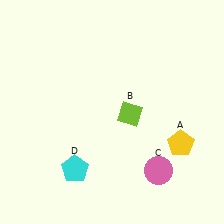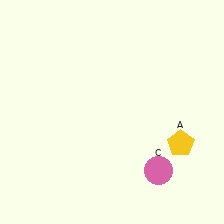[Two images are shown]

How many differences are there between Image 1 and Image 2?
There are 2 differences between the two images.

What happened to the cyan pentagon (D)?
The cyan pentagon (D) was removed in Image 2. It was in the bottom-left area of Image 1.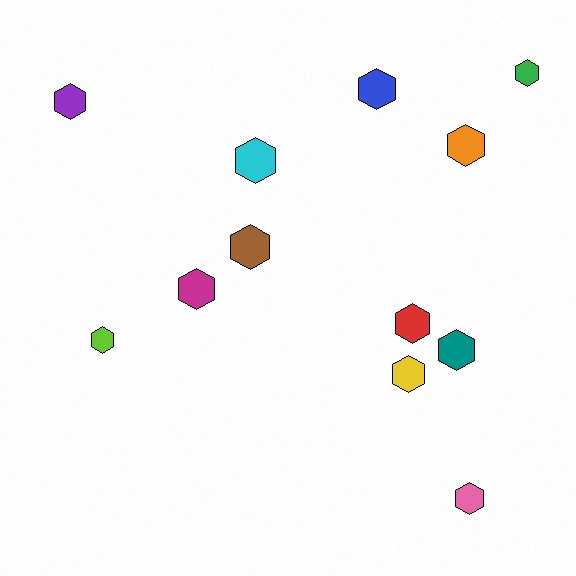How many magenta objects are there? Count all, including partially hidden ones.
There is 1 magenta object.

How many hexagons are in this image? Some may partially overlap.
There are 12 hexagons.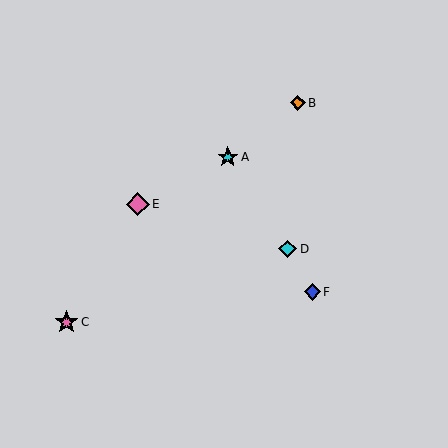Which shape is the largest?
The pink diamond (labeled E) is the largest.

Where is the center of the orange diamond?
The center of the orange diamond is at (298, 103).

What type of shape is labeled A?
Shape A is a cyan star.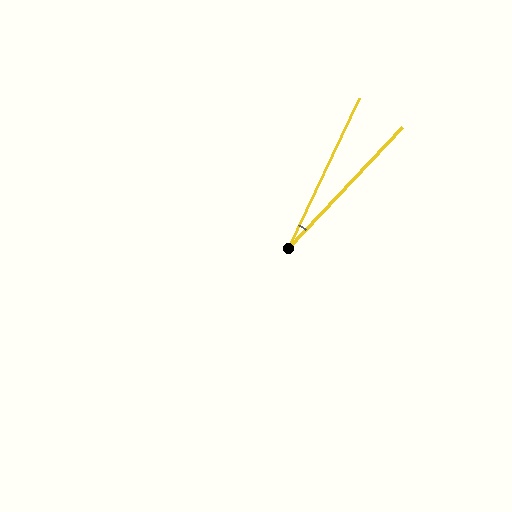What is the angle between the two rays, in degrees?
Approximately 18 degrees.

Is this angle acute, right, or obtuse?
It is acute.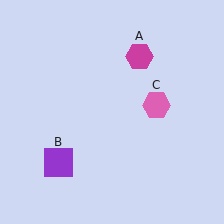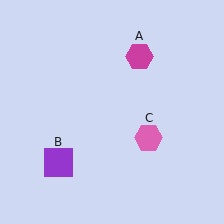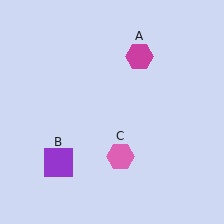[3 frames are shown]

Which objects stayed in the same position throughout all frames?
Magenta hexagon (object A) and purple square (object B) remained stationary.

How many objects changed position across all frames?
1 object changed position: pink hexagon (object C).